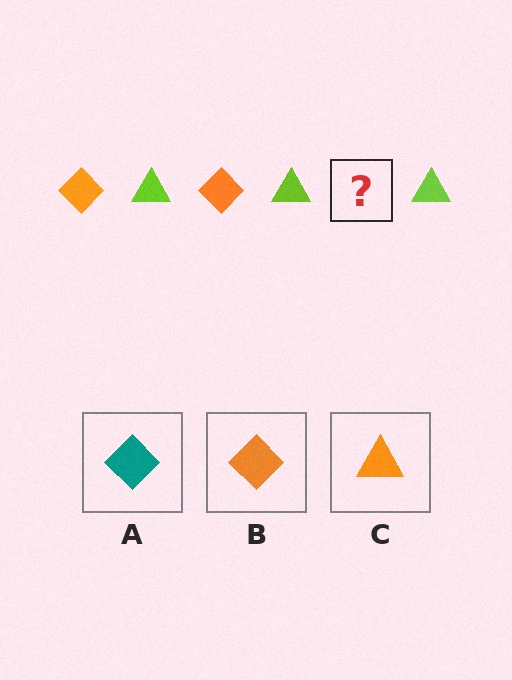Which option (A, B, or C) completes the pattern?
B.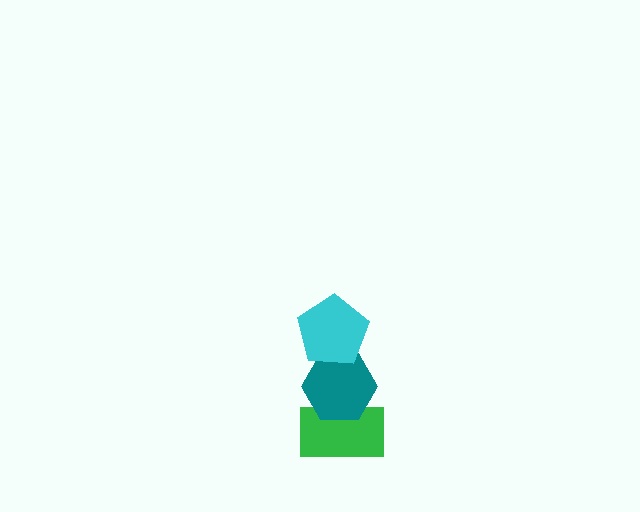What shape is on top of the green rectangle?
The teal hexagon is on top of the green rectangle.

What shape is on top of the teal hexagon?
The cyan pentagon is on top of the teal hexagon.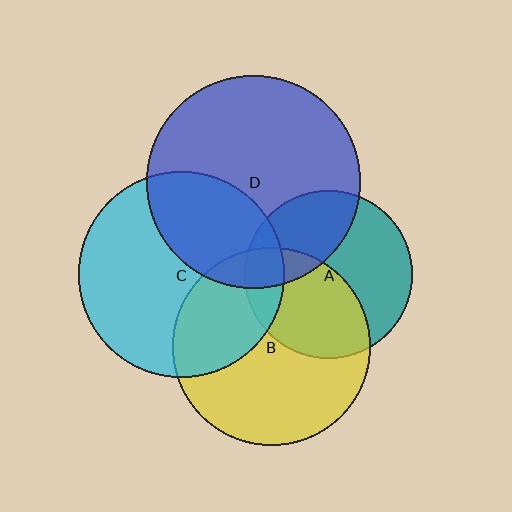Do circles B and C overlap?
Yes.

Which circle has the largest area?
Circle D (blue).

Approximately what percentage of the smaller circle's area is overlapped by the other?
Approximately 35%.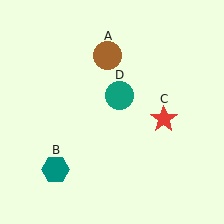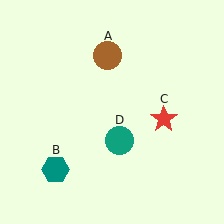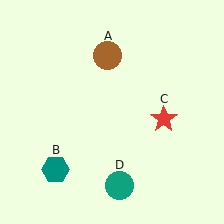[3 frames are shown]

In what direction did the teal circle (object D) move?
The teal circle (object D) moved down.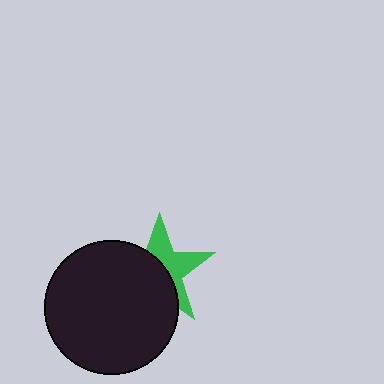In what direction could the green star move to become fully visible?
The green star could move toward the upper-right. That would shift it out from behind the black circle entirely.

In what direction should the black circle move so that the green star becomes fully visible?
The black circle should move toward the lower-left. That is the shortest direction to clear the overlap and leave the green star fully visible.